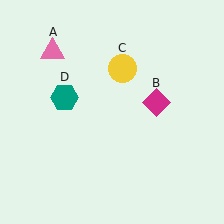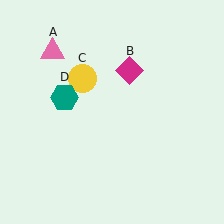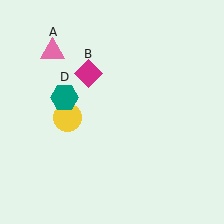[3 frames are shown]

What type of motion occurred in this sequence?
The magenta diamond (object B), yellow circle (object C) rotated counterclockwise around the center of the scene.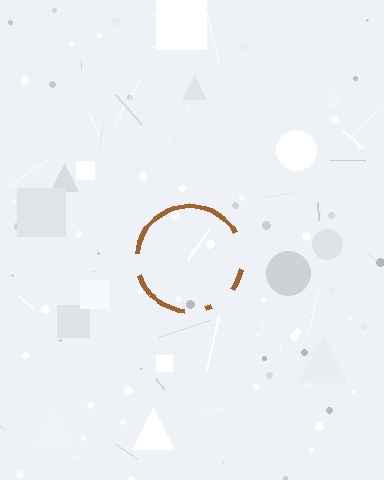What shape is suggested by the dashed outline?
The dashed outline suggests a circle.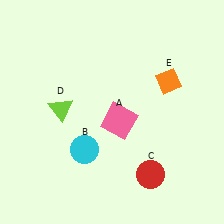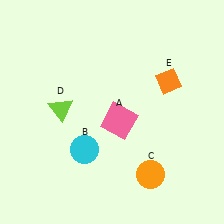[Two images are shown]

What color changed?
The circle (C) changed from red in Image 1 to orange in Image 2.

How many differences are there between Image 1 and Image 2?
There is 1 difference between the two images.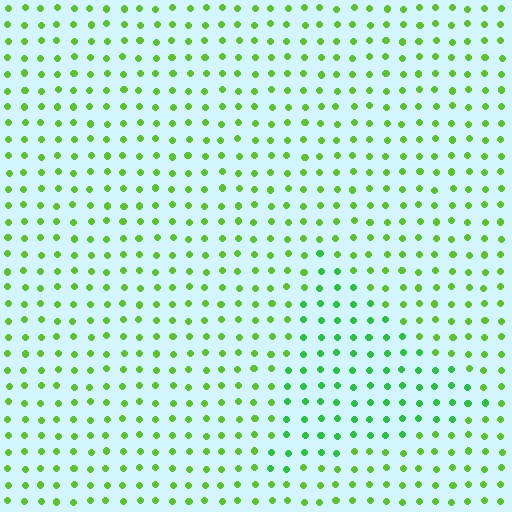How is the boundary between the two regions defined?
The boundary is defined purely by a slight shift in hue (about 29 degrees). Spacing, size, and orientation are identical on both sides.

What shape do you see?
I see a triangle.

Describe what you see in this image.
The image is filled with small lime elements in a uniform arrangement. A triangle-shaped region is visible where the elements are tinted to a slightly different hue, forming a subtle color boundary.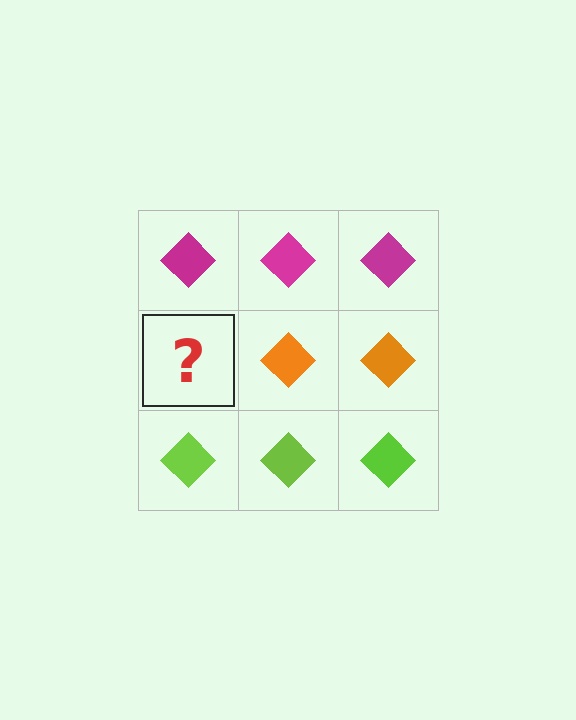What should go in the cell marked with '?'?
The missing cell should contain an orange diamond.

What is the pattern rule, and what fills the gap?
The rule is that each row has a consistent color. The gap should be filled with an orange diamond.